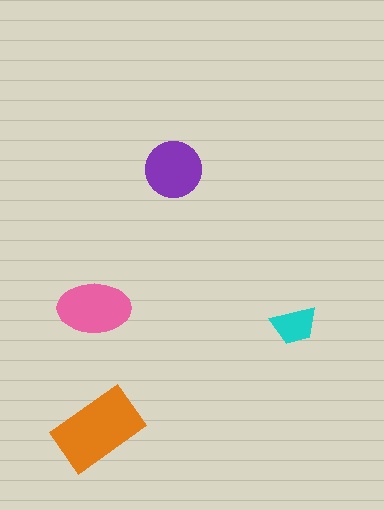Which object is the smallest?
The cyan trapezoid.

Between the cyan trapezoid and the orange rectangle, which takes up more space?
The orange rectangle.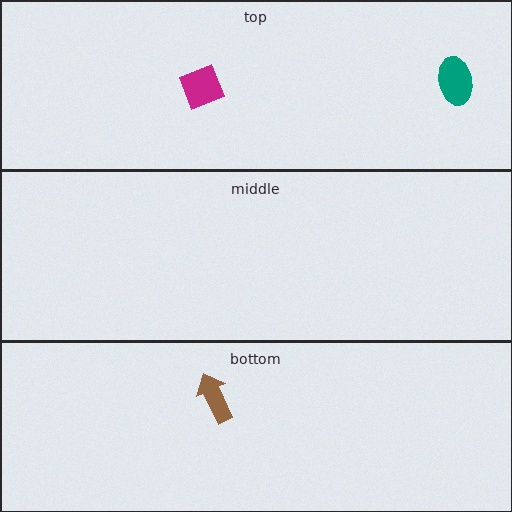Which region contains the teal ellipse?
The top region.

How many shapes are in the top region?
2.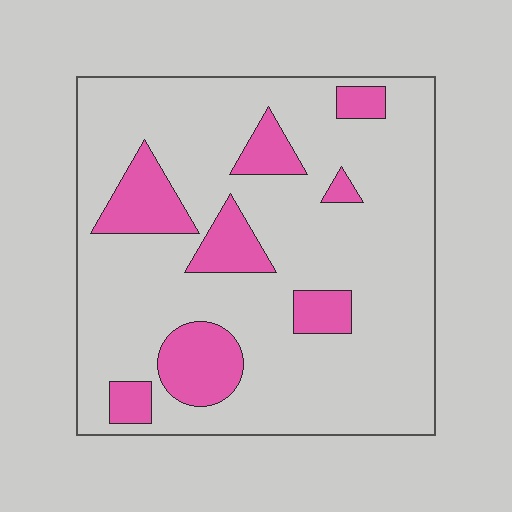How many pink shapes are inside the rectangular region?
8.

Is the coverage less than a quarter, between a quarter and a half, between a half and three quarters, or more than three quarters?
Less than a quarter.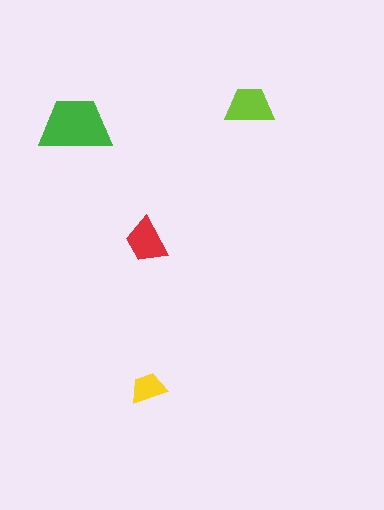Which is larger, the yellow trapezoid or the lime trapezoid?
The lime one.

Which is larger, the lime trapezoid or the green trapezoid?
The green one.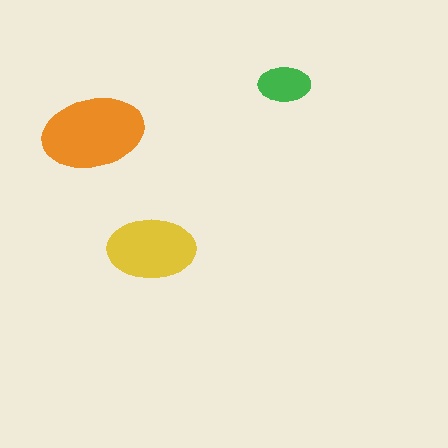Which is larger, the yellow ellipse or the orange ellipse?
The orange one.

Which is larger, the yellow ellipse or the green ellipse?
The yellow one.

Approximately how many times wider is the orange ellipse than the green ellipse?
About 2 times wider.